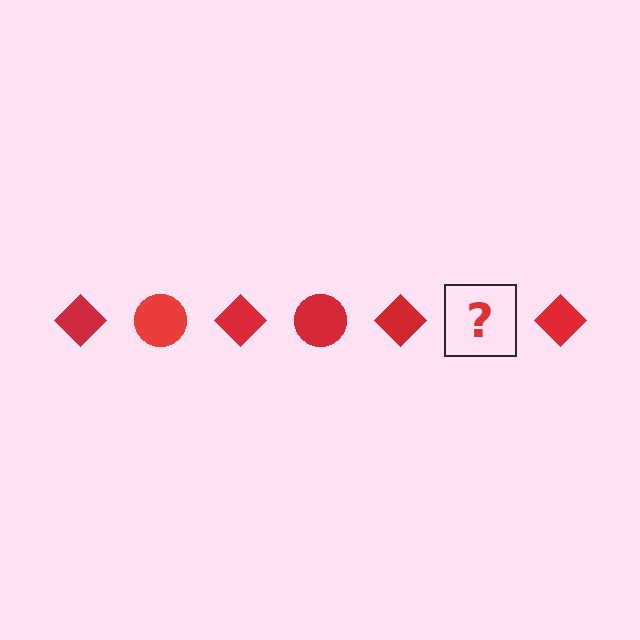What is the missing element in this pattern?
The missing element is a red circle.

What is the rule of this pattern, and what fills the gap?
The rule is that the pattern cycles through diamond, circle shapes in red. The gap should be filled with a red circle.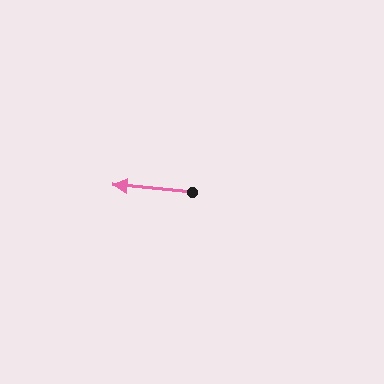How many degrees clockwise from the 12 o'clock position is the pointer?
Approximately 275 degrees.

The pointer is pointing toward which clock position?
Roughly 9 o'clock.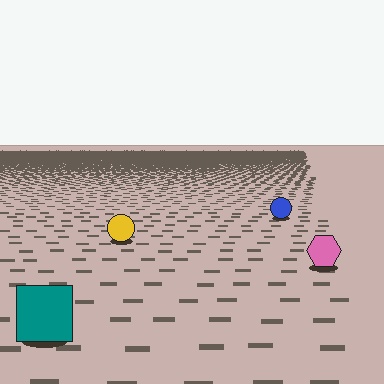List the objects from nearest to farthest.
From nearest to farthest: the teal square, the pink hexagon, the yellow circle, the blue circle.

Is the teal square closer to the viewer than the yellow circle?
Yes. The teal square is closer — you can tell from the texture gradient: the ground texture is coarser near it.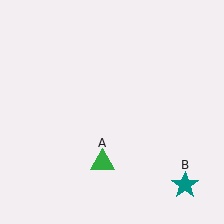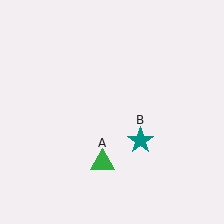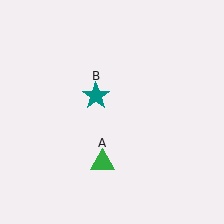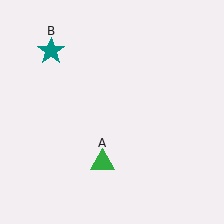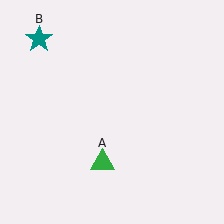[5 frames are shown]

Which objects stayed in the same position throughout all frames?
Green triangle (object A) remained stationary.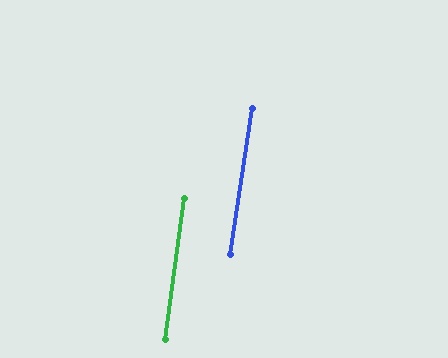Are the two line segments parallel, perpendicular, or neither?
Parallel — their directions differ by only 1.1°.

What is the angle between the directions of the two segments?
Approximately 1 degree.